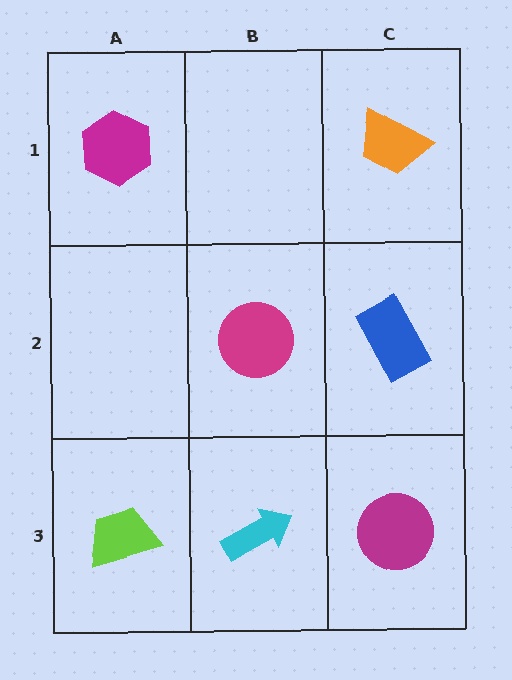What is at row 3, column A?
A lime trapezoid.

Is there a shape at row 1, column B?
No, that cell is empty.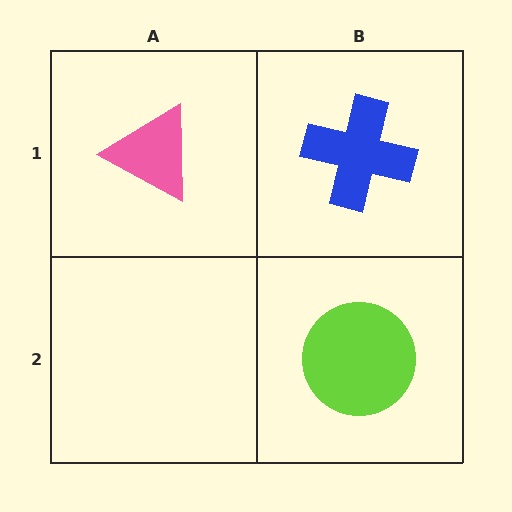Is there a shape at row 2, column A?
No, that cell is empty.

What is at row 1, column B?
A blue cross.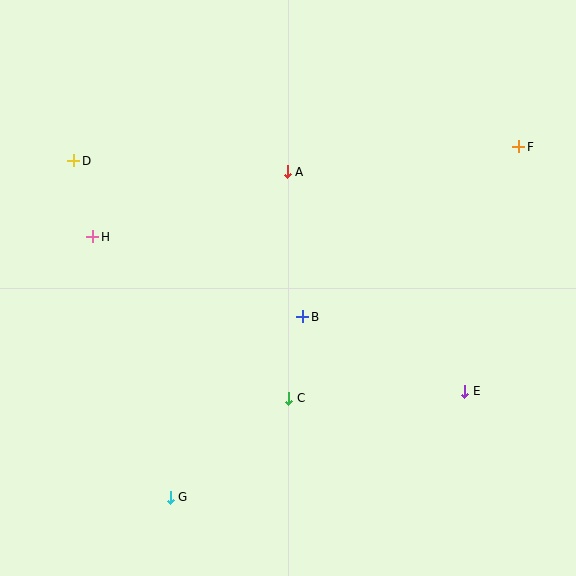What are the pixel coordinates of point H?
Point H is at (93, 237).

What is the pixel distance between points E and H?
The distance between E and H is 403 pixels.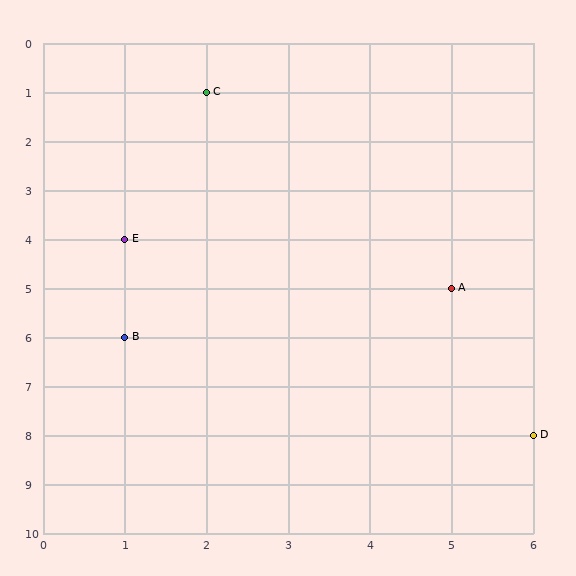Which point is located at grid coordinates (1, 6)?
Point B is at (1, 6).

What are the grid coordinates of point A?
Point A is at grid coordinates (5, 5).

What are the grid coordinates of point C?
Point C is at grid coordinates (2, 1).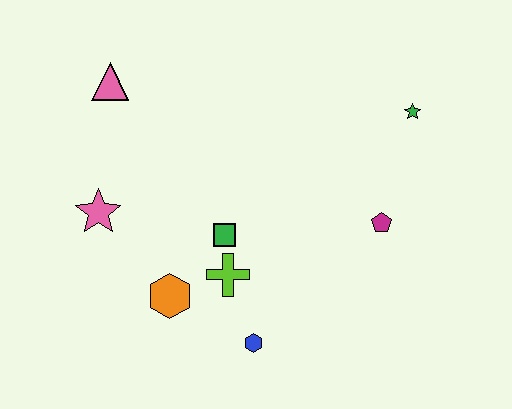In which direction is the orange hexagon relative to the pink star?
The orange hexagon is below the pink star.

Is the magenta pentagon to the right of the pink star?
Yes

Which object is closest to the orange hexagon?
The lime cross is closest to the orange hexagon.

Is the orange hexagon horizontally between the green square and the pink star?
Yes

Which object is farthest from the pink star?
The green star is farthest from the pink star.